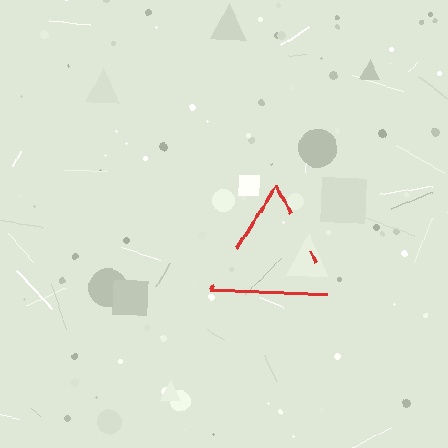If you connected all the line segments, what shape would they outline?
They would outline a triangle.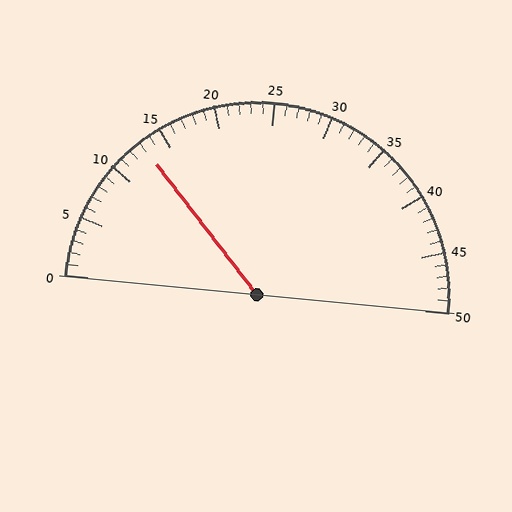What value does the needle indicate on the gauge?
The needle indicates approximately 13.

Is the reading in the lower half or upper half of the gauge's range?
The reading is in the lower half of the range (0 to 50).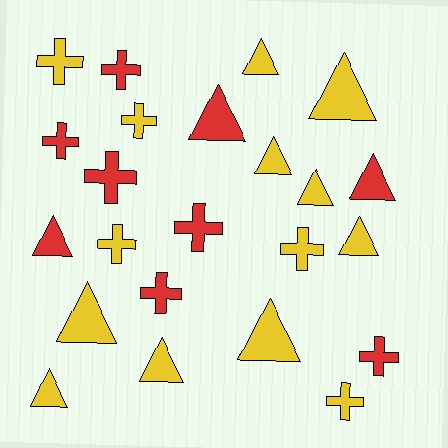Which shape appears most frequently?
Triangle, with 12 objects.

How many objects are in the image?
There are 23 objects.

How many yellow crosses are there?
There are 5 yellow crosses.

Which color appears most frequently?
Yellow, with 14 objects.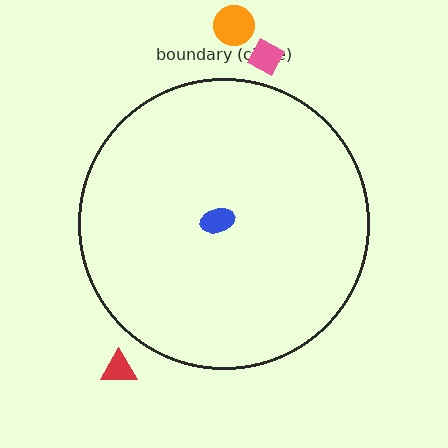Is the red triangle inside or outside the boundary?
Outside.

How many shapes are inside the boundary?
1 inside, 3 outside.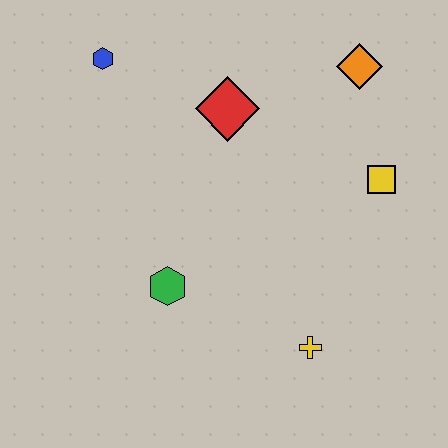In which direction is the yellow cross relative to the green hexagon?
The yellow cross is to the right of the green hexagon.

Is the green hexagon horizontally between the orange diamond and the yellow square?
No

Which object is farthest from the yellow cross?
The blue hexagon is farthest from the yellow cross.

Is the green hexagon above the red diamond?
No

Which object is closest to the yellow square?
The orange diamond is closest to the yellow square.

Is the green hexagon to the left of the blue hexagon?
No